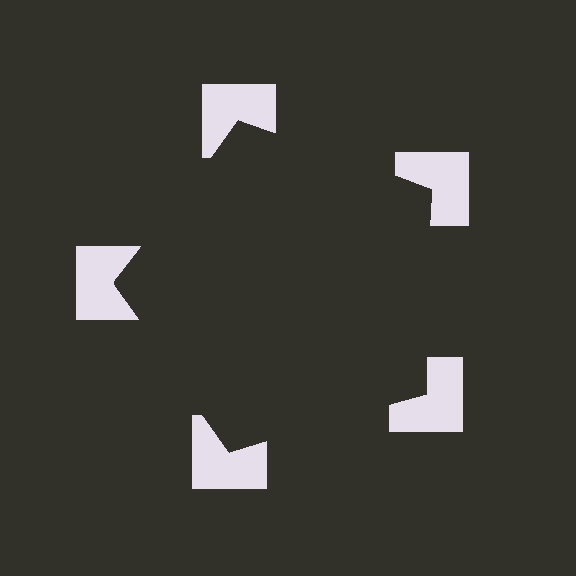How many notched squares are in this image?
There are 5 — one at each vertex of the illusory pentagon.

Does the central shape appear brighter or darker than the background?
It typically appears slightly darker than the background, even though no actual brightness change is drawn.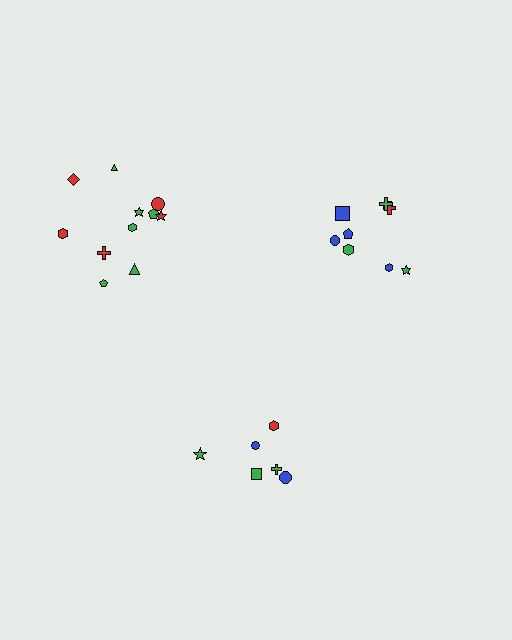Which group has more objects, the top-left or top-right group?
The top-left group.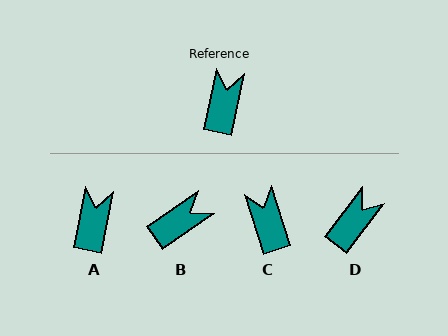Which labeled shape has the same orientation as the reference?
A.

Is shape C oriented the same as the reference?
No, it is off by about 29 degrees.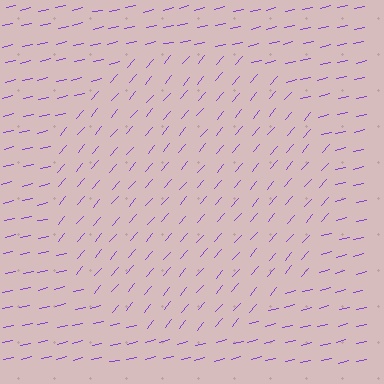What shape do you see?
I see a circle.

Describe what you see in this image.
The image is filled with small purple line segments. A circle region in the image has lines oriented differently from the surrounding lines, creating a visible texture boundary.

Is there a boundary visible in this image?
Yes, there is a texture boundary formed by a change in line orientation.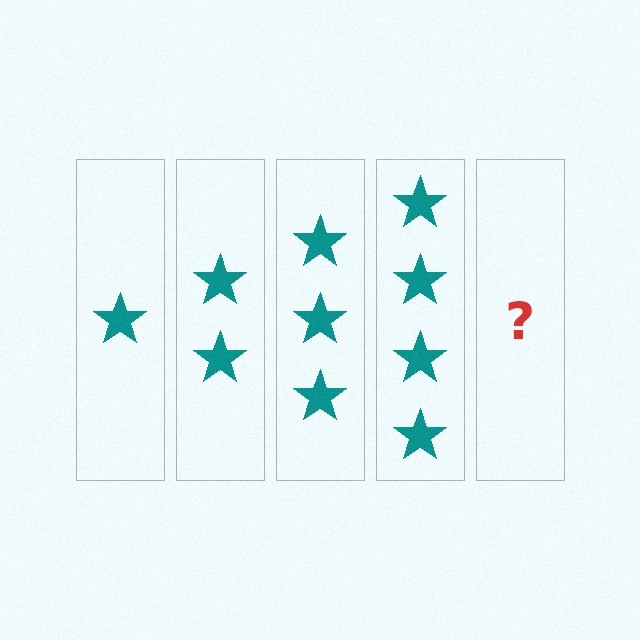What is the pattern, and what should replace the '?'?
The pattern is that each step adds one more star. The '?' should be 5 stars.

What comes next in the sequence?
The next element should be 5 stars.